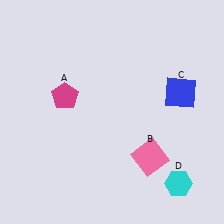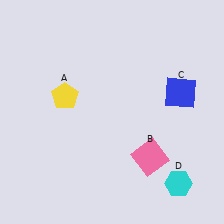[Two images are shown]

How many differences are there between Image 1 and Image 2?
There is 1 difference between the two images.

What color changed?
The pentagon (A) changed from magenta in Image 1 to yellow in Image 2.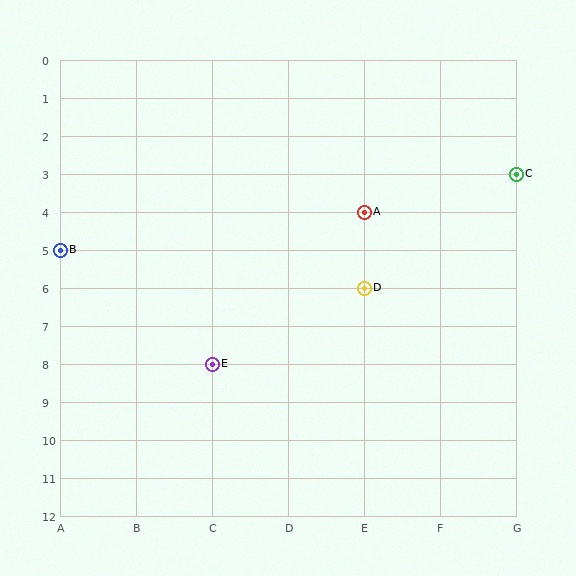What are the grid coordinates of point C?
Point C is at grid coordinates (G, 3).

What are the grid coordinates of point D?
Point D is at grid coordinates (E, 6).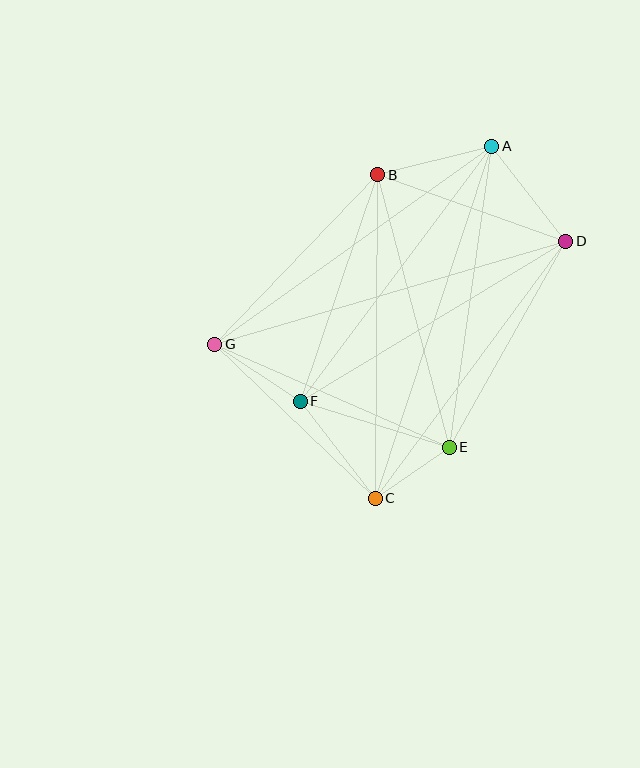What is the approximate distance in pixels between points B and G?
The distance between B and G is approximately 235 pixels.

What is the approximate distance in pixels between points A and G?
The distance between A and G is approximately 340 pixels.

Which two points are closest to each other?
Points C and E are closest to each other.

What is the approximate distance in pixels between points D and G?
The distance between D and G is approximately 366 pixels.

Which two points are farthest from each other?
Points A and C are farthest from each other.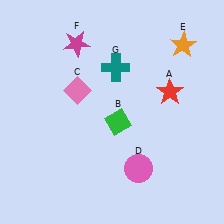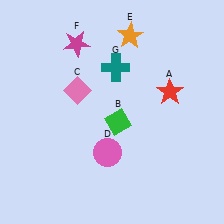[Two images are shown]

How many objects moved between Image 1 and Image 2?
2 objects moved between the two images.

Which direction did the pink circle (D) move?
The pink circle (D) moved left.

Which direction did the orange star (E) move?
The orange star (E) moved left.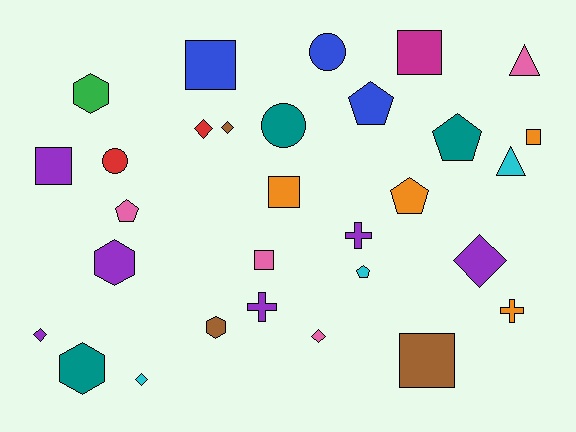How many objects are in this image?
There are 30 objects.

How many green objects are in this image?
There is 1 green object.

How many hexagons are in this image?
There are 4 hexagons.